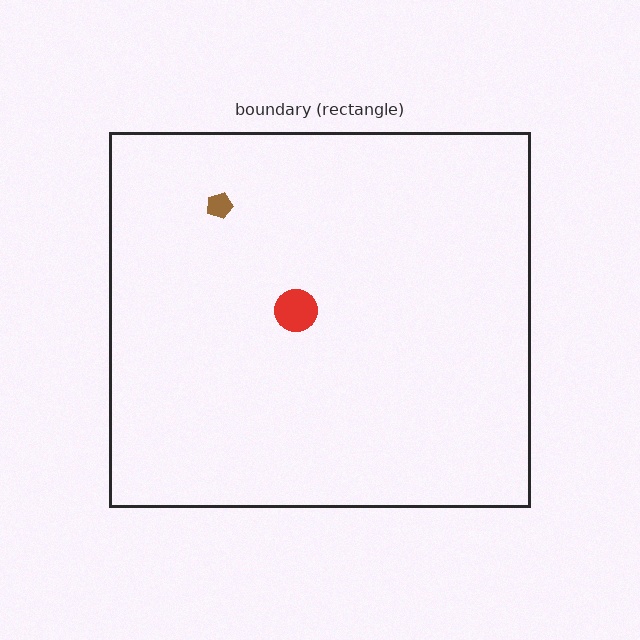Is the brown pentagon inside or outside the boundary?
Inside.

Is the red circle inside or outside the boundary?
Inside.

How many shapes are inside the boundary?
2 inside, 0 outside.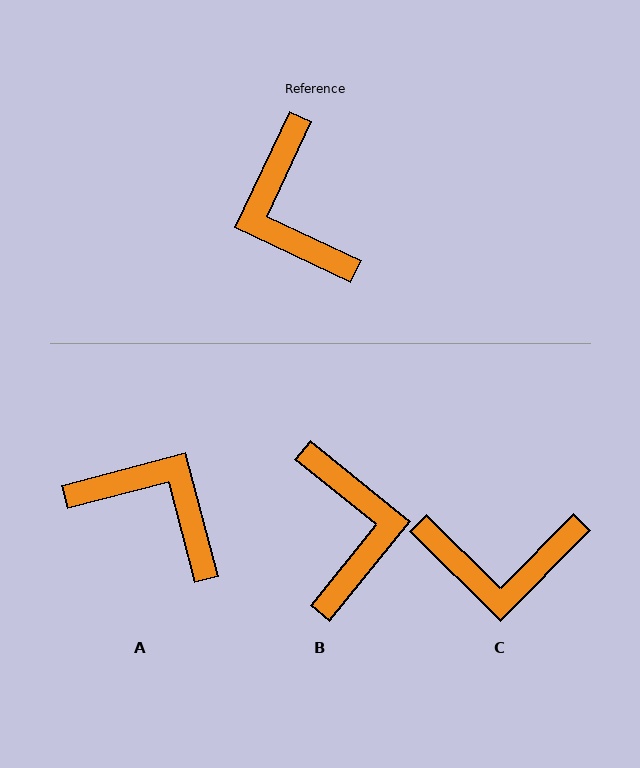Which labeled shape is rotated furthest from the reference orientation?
B, about 166 degrees away.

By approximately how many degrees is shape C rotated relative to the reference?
Approximately 70 degrees counter-clockwise.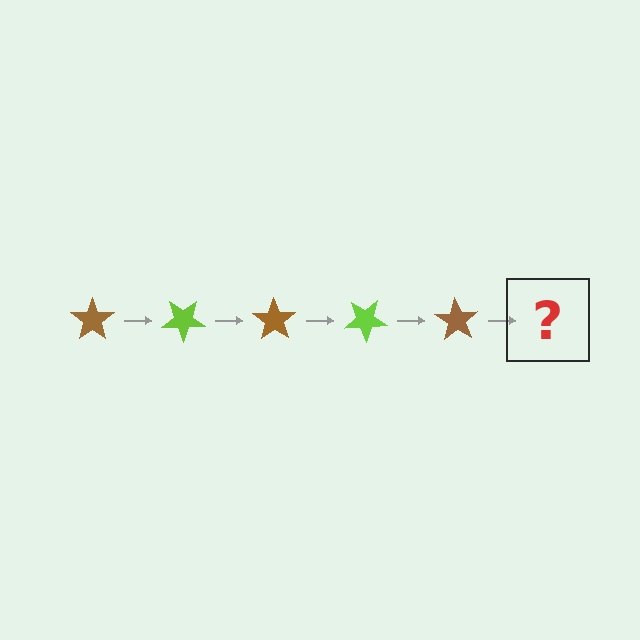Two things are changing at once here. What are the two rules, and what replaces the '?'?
The two rules are that it rotates 35 degrees each step and the color cycles through brown and lime. The '?' should be a lime star, rotated 175 degrees from the start.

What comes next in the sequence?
The next element should be a lime star, rotated 175 degrees from the start.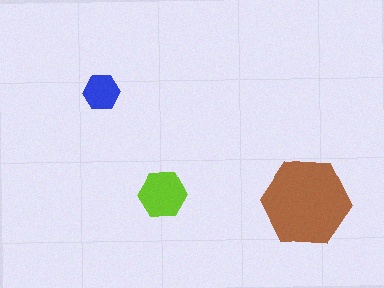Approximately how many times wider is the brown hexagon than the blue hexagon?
About 2.5 times wider.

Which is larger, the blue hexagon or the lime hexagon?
The lime one.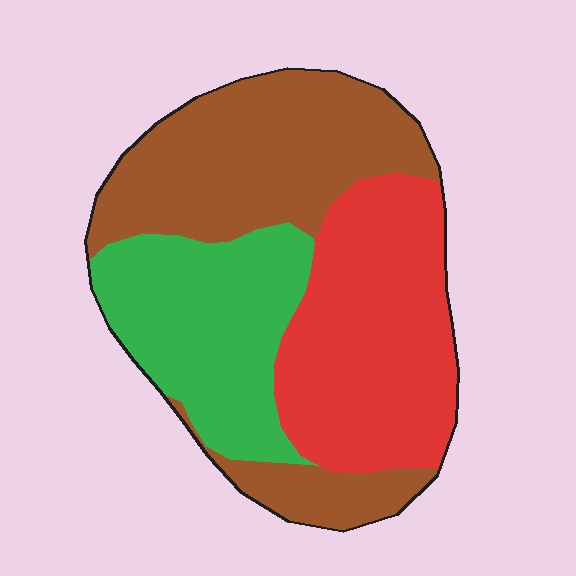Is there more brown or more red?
Brown.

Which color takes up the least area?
Green, at roughly 25%.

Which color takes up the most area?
Brown, at roughly 40%.